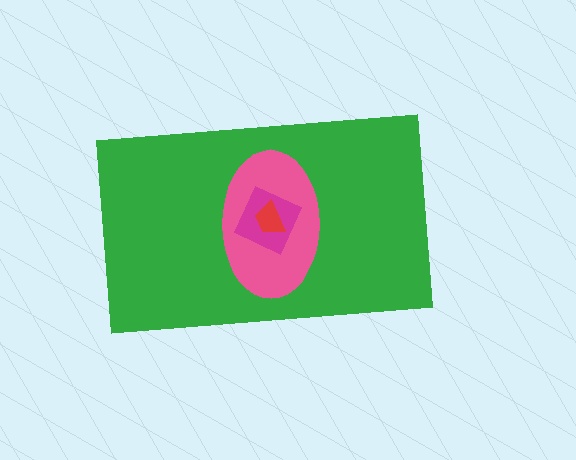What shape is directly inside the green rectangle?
The pink ellipse.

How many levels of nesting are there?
4.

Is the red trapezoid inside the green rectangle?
Yes.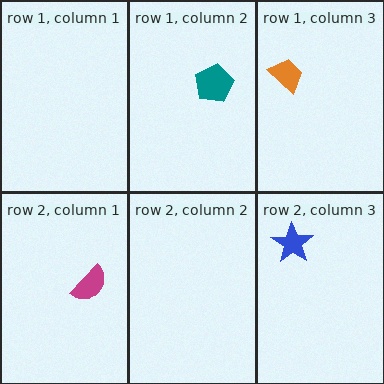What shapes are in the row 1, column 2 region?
The teal pentagon.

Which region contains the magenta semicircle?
The row 2, column 1 region.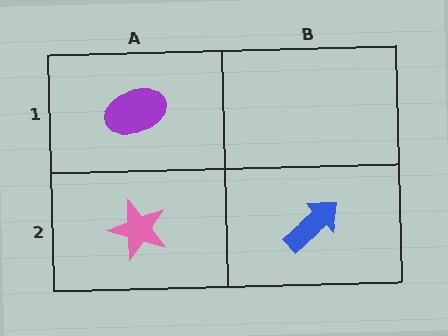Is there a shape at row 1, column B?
No, that cell is empty.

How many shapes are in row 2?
2 shapes.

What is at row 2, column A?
A pink star.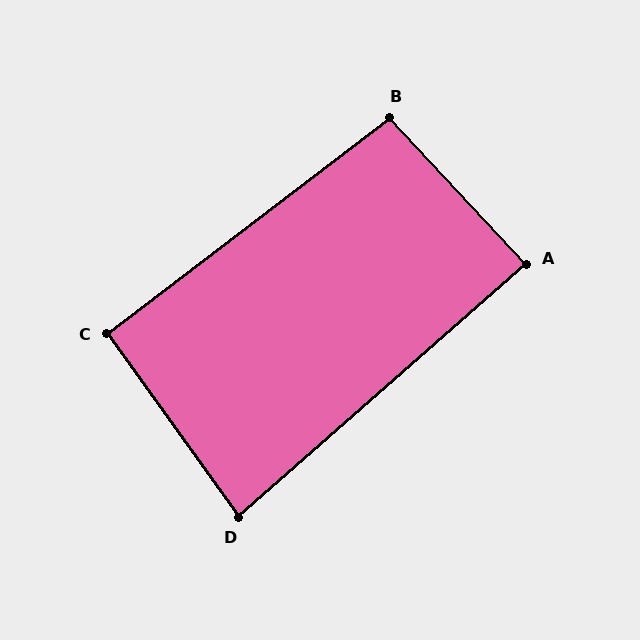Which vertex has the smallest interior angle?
D, at approximately 84 degrees.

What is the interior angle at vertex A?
Approximately 88 degrees (approximately right).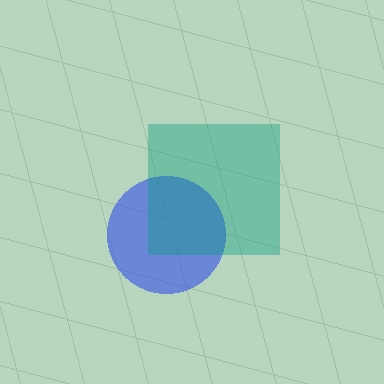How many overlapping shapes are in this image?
There are 2 overlapping shapes in the image.